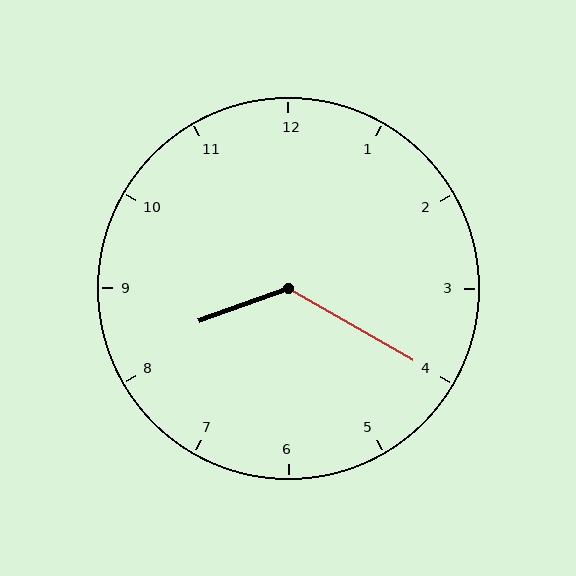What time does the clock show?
8:20.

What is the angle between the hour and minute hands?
Approximately 130 degrees.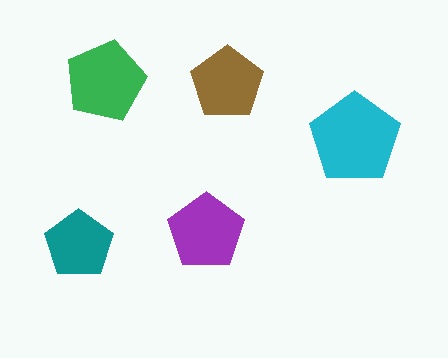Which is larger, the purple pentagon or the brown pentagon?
The purple one.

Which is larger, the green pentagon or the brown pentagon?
The green one.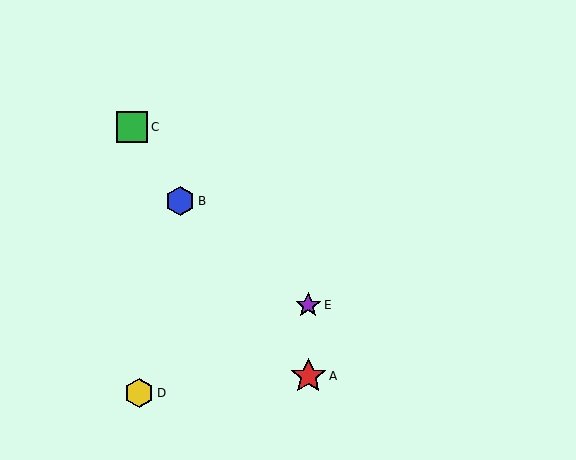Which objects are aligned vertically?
Objects A, E are aligned vertically.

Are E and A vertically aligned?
Yes, both are at x≈308.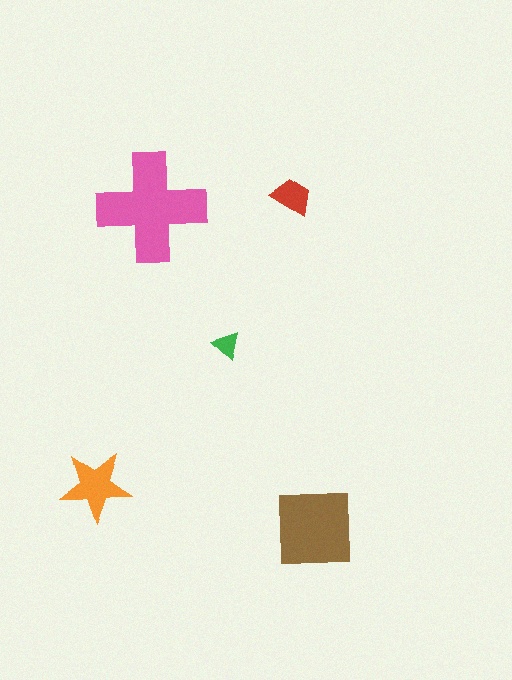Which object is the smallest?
The green triangle.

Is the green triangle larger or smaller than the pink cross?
Smaller.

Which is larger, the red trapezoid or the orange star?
The orange star.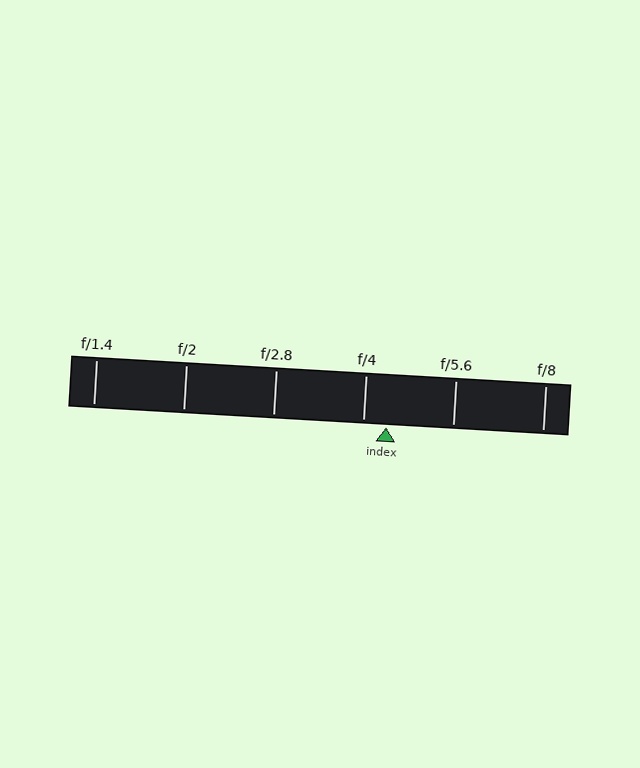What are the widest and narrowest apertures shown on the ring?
The widest aperture shown is f/1.4 and the narrowest is f/8.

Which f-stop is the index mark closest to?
The index mark is closest to f/4.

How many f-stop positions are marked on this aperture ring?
There are 6 f-stop positions marked.